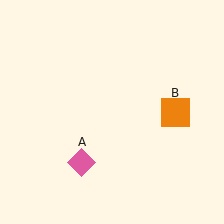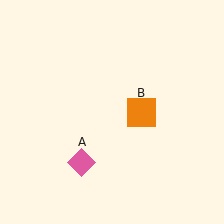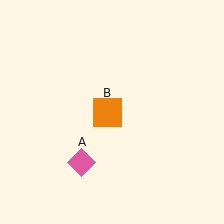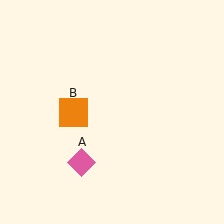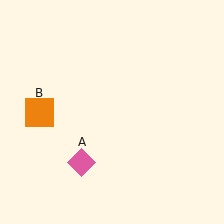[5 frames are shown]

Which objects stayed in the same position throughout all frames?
Pink diamond (object A) remained stationary.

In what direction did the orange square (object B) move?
The orange square (object B) moved left.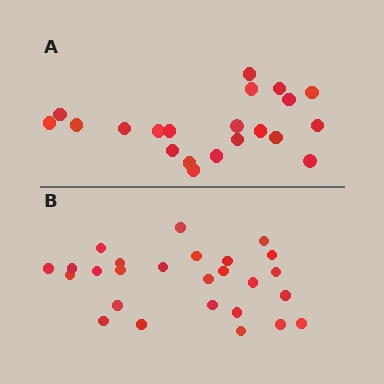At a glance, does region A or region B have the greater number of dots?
Region B (the bottom region) has more dots.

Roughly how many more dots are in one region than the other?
Region B has about 5 more dots than region A.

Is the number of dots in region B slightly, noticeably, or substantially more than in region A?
Region B has only slightly more — the two regions are fairly close. The ratio is roughly 1.2 to 1.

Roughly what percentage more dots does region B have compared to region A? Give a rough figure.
About 25% more.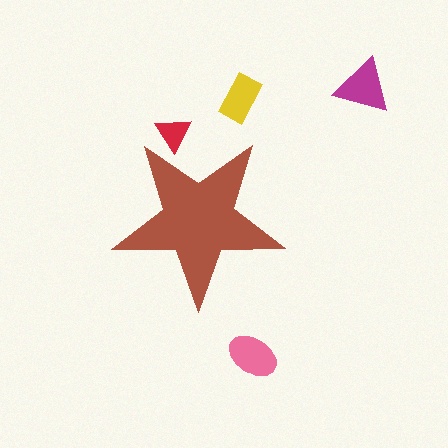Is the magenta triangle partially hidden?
No, the magenta triangle is fully visible.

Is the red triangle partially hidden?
Yes, the red triangle is partially hidden behind the brown star.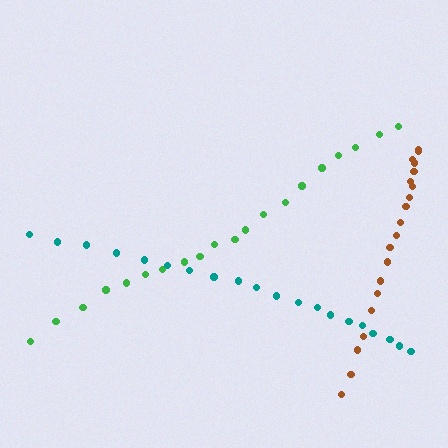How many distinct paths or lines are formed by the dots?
There are 3 distinct paths.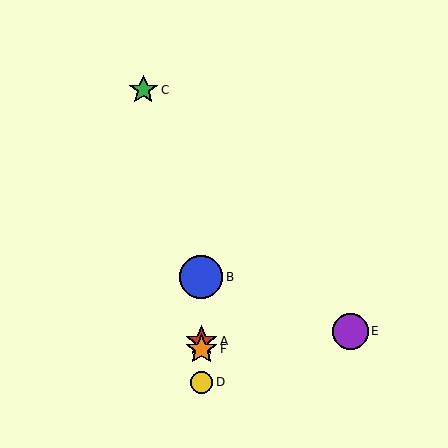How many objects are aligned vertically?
4 objects (A, B, D, F) are aligned vertically.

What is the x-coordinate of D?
Object D is at x≈201.